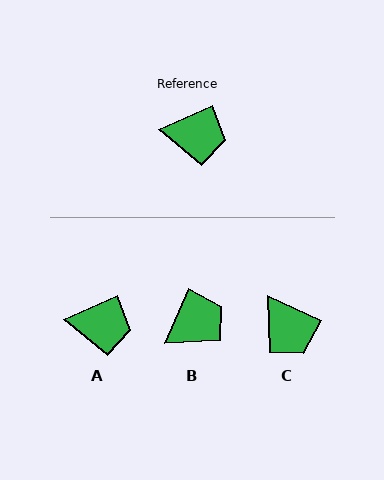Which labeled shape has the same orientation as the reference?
A.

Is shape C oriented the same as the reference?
No, it is off by about 48 degrees.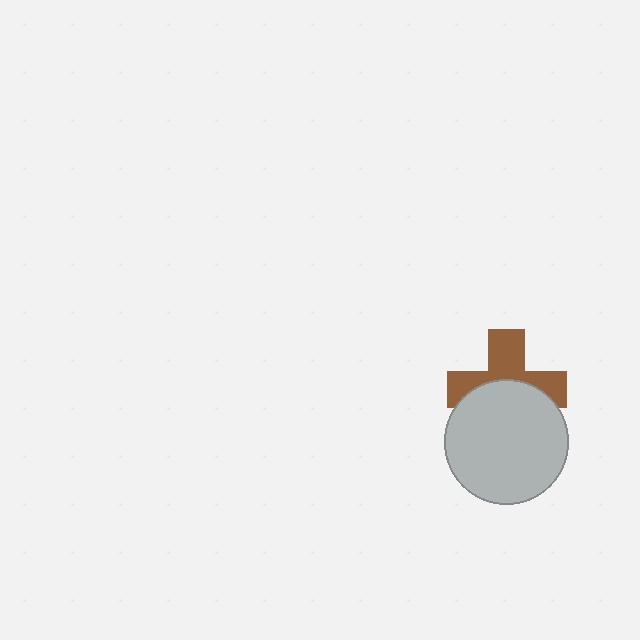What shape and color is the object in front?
The object in front is a light gray circle.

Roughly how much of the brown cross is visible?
About half of it is visible (roughly 51%).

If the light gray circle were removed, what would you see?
You would see the complete brown cross.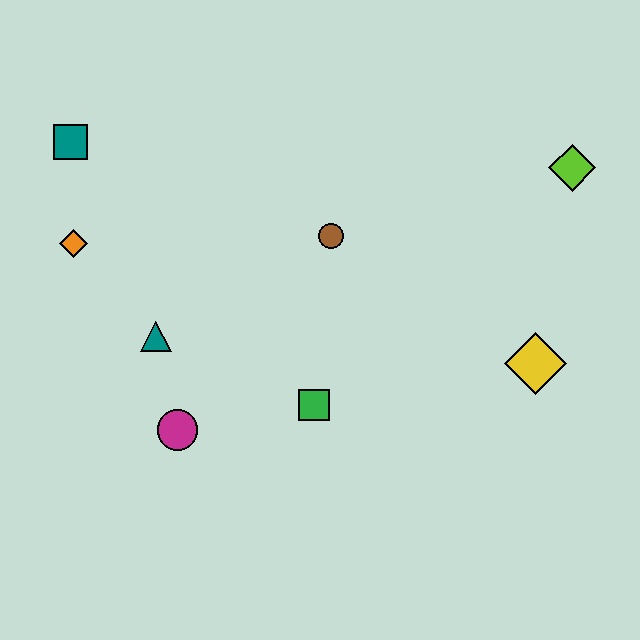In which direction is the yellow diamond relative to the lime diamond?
The yellow diamond is below the lime diamond.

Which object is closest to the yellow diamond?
The lime diamond is closest to the yellow diamond.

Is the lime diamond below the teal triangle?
No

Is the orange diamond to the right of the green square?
No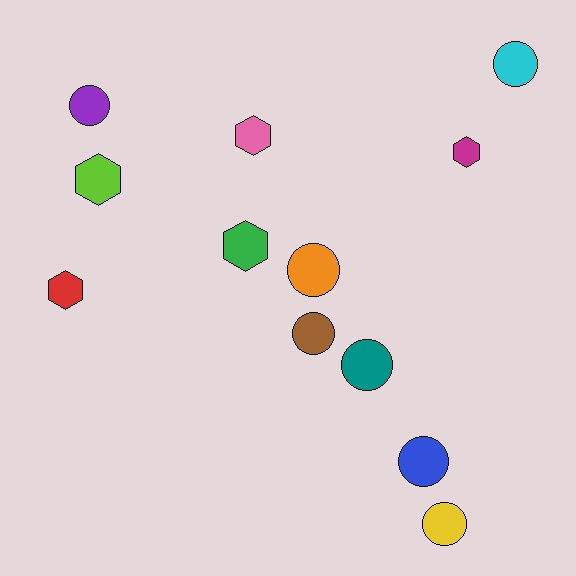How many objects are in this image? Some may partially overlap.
There are 12 objects.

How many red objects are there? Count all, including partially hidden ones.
There is 1 red object.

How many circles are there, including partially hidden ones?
There are 7 circles.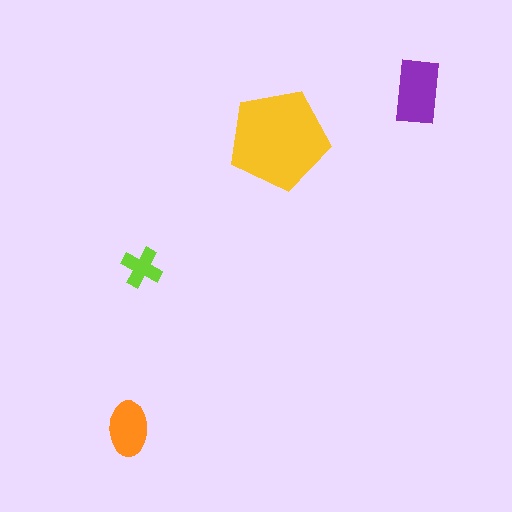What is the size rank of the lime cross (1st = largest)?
4th.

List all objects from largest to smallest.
The yellow pentagon, the purple rectangle, the orange ellipse, the lime cross.